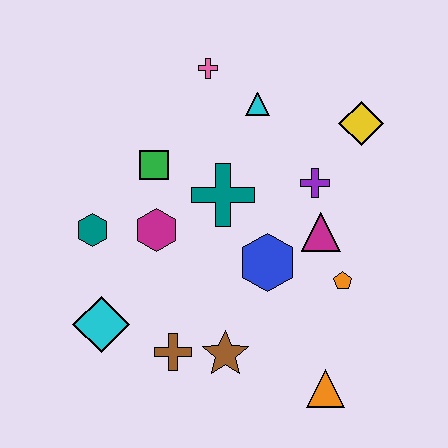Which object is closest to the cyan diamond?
The brown cross is closest to the cyan diamond.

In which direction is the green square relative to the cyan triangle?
The green square is to the left of the cyan triangle.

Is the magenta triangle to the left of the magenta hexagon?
No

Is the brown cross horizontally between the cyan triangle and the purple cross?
No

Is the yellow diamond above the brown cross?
Yes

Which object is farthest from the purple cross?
The cyan diamond is farthest from the purple cross.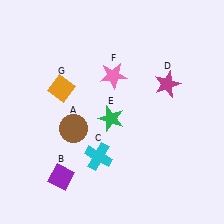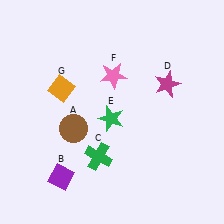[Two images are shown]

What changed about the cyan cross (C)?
In Image 1, C is cyan. In Image 2, it changed to green.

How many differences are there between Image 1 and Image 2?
There is 1 difference between the two images.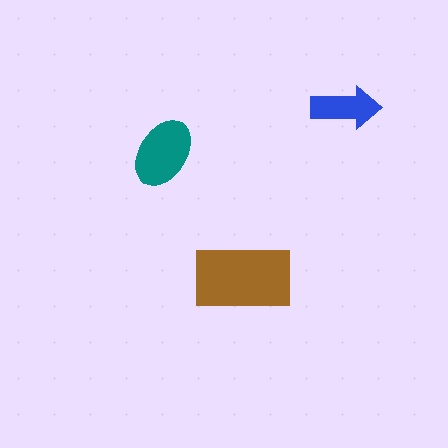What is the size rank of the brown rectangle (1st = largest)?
1st.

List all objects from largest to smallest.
The brown rectangle, the teal ellipse, the blue arrow.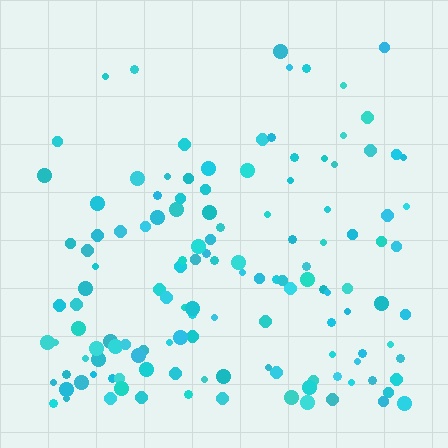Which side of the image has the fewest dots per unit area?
The top.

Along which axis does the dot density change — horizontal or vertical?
Vertical.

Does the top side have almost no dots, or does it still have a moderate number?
Still a moderate number, just noticeably fewer than the bottom.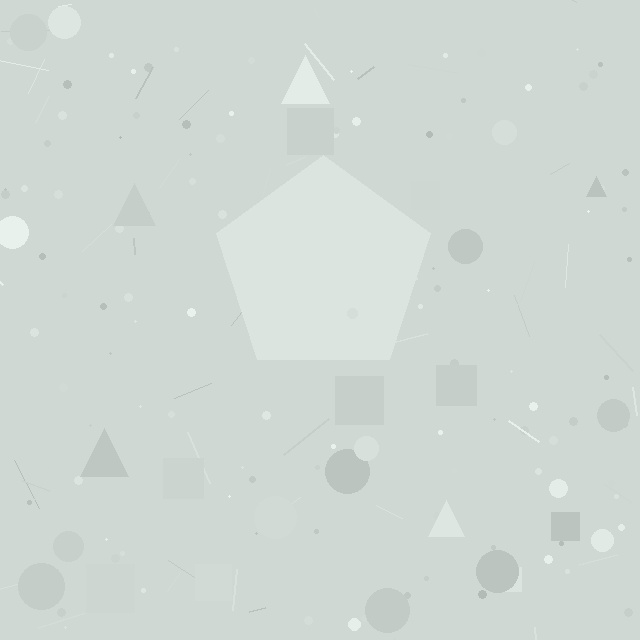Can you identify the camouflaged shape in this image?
The camouflaged shape is a pentagon.